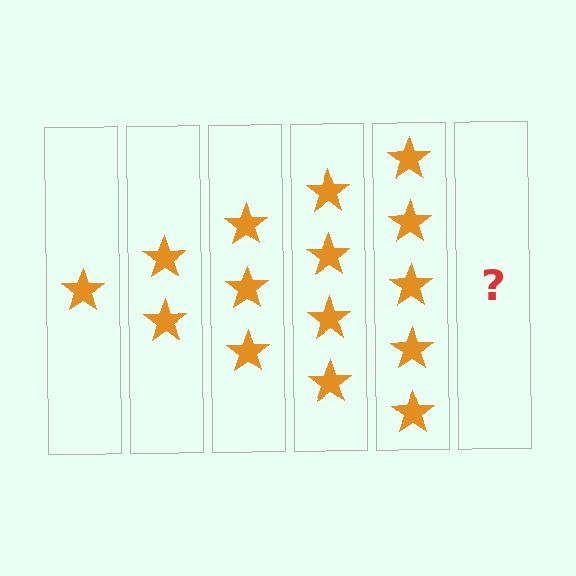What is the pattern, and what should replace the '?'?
The pattern is that each step adds one more star. The '?' should be 6 stars.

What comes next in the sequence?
The next element should be 6 stars.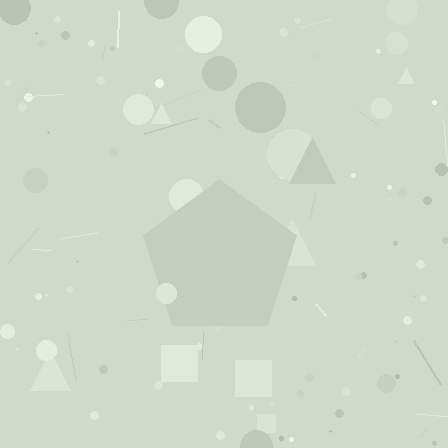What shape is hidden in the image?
A pentagon is hidden in the image.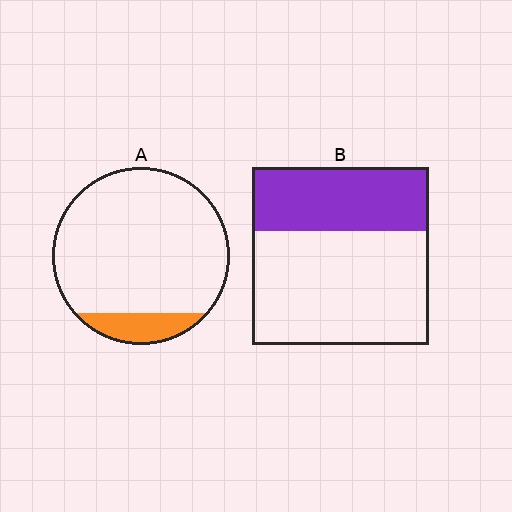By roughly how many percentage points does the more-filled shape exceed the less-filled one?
By roughly 25 percentage points (B over A).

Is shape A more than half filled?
No.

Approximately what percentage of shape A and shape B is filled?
A is approximately 10% and B is approximately 35%.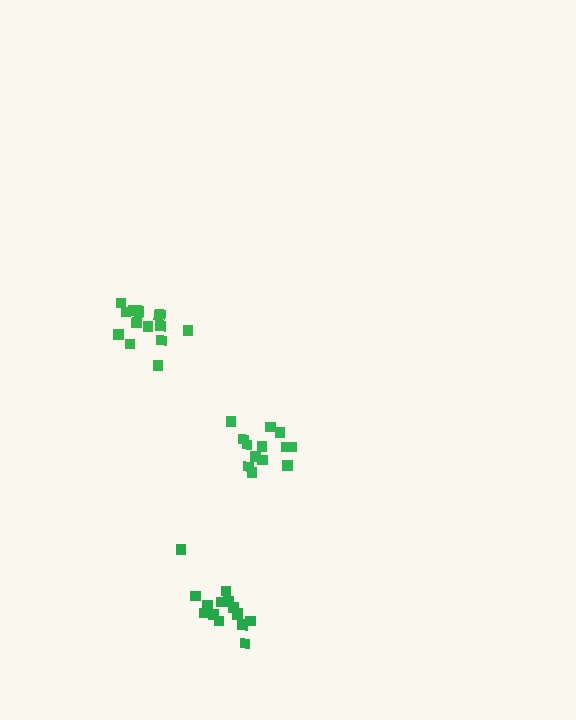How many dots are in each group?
Group 1: 15 dots, Group 2: 15 dots, Group 3: 13 dots (43 total).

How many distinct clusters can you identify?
There are 3 distinct clusters.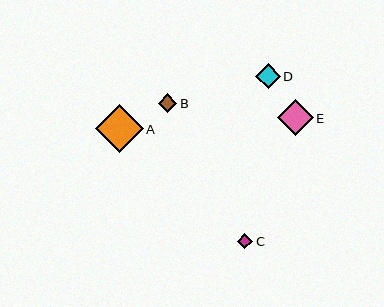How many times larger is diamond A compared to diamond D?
Diamond A is approximately 1.9 times the size of diamond D.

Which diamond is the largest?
Diamond A is the largest with a size of approximately 47 pixels.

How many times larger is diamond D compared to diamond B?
Diamond D is approximately 1.3 times the size of diamond B.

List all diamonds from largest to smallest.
From largest to smallest: A, E, D, B, C.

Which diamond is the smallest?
Diamond C is the smallest with a size of approximately 16 pixels.